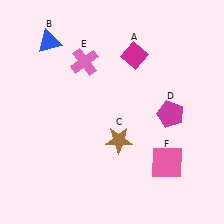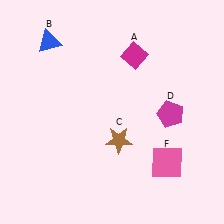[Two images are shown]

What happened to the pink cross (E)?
The pink cross (E) was removed in Image 2. It was in the top-left area of Image 1.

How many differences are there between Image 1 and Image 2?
There is 1 difference between the two images.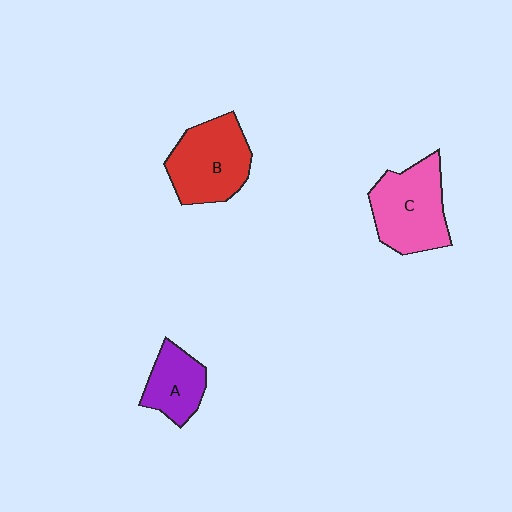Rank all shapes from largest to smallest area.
From largest to smallest: C (pink), B (red), A (purple).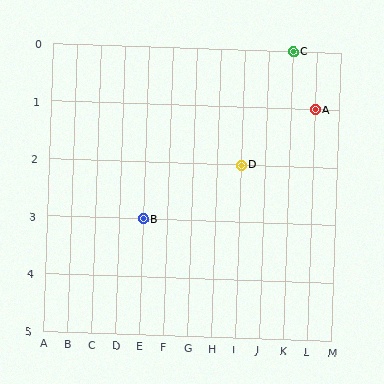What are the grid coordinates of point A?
Point A is at grid coordinates (L, 1).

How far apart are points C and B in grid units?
Points C and B are 6 columns and 3 rows apart (about 6.7 grid units diagonally).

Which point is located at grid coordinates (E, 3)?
Point B is at (E, 3).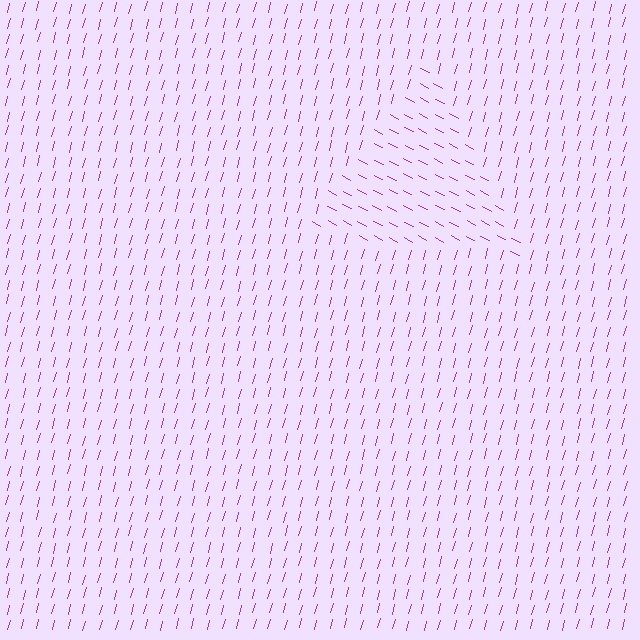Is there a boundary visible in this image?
Yes, there is a texture boundary formed by a change in line orientation.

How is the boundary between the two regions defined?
The boundary is defined purely by a change in line orientation (approximately 78 degrees difference). All lines are the same color and thickness.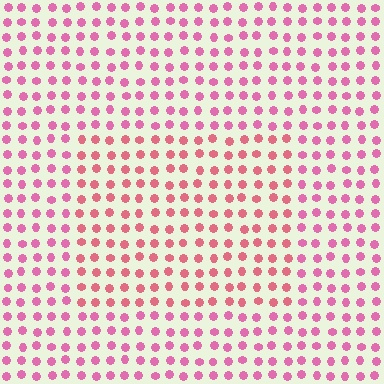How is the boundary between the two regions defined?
The boundary is defined purely by a slight shift in hue (about 23 degrees). Spacing, size, and orientation are identical on both sides.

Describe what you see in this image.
The image is filled with small pink elements in a uniform arrangement. A rectangle-shaped region is visible where the elements are tinted to a slightly different hue, forming a subtle color boundary.